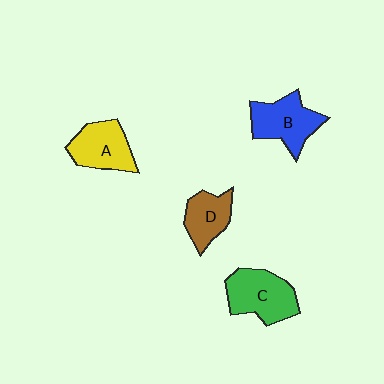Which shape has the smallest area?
Shape D (brown).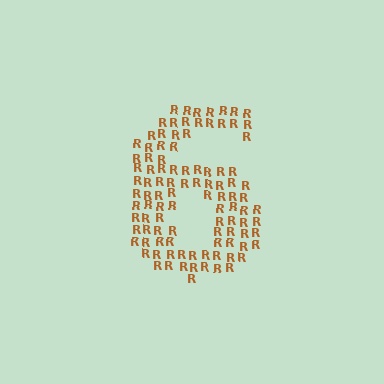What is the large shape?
The large shape is the digit 6.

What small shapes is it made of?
It is made of small letter R's.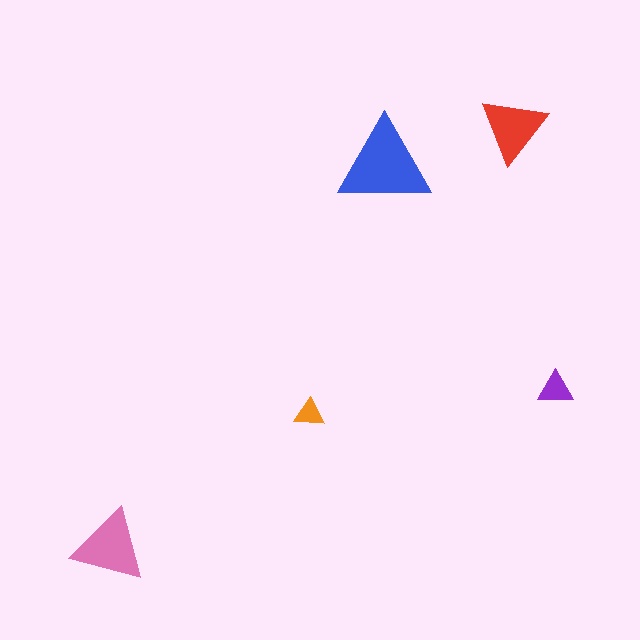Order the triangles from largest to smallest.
the blue one, the pink one, the red one, the purple one, the orange one.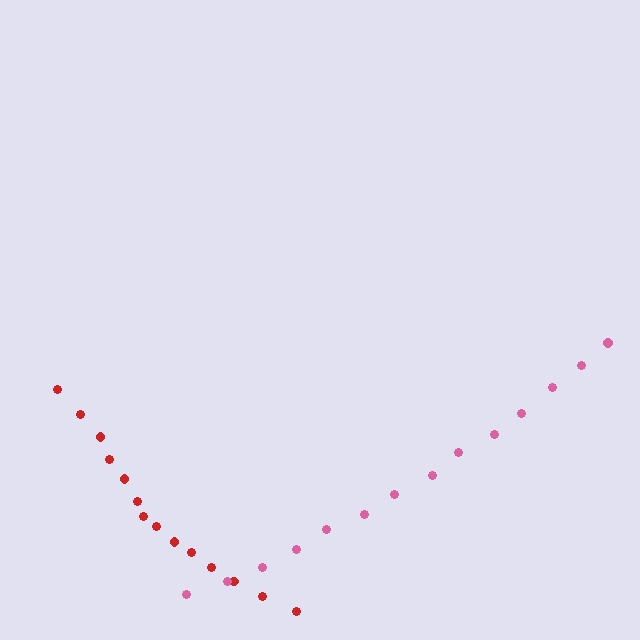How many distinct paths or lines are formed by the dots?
There are 2 distinct paths.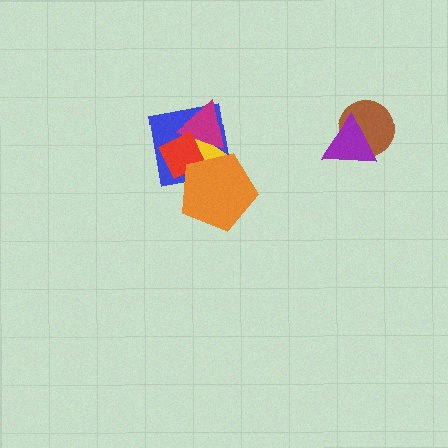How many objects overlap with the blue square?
4 objects overlap with the blue square.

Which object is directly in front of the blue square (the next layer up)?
The yellow diamond is directly in front of the blue square.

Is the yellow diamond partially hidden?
Yes, it is partially covered by another shape.